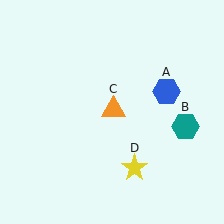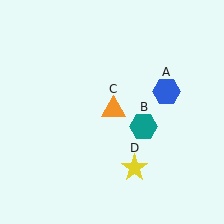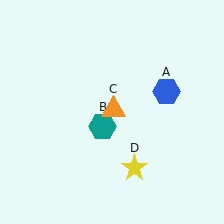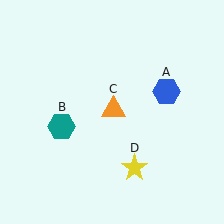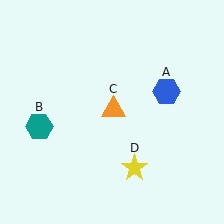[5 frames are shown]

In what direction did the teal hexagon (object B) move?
The teal hexagon (object B) moved left.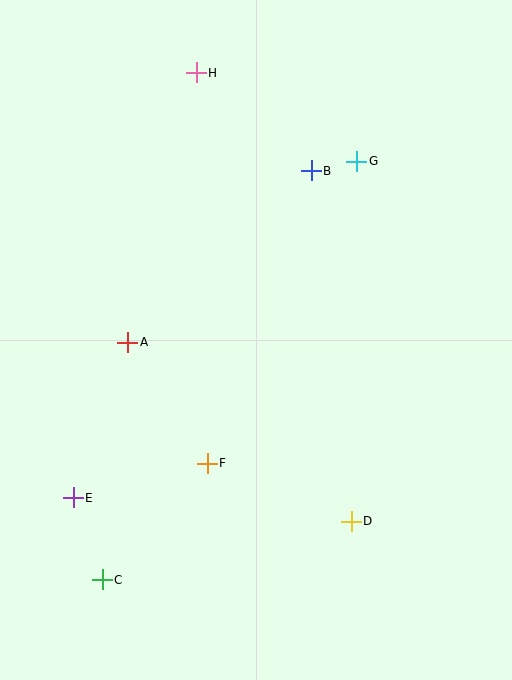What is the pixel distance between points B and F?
The distance between B and F is 310 pixels.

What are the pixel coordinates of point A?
Point A is at (127, 342).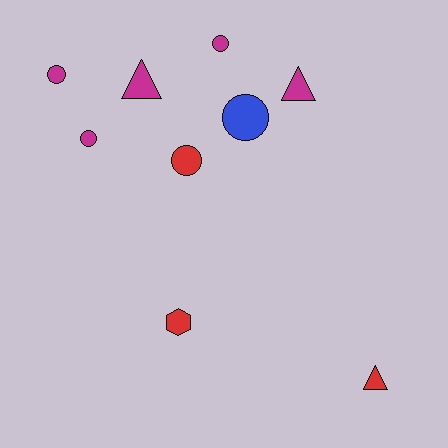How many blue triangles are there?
There are no blue triangles.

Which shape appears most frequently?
Circle, with 5 objects.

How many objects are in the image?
There are 9 objects.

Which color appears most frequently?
Magenta, with 5 objects.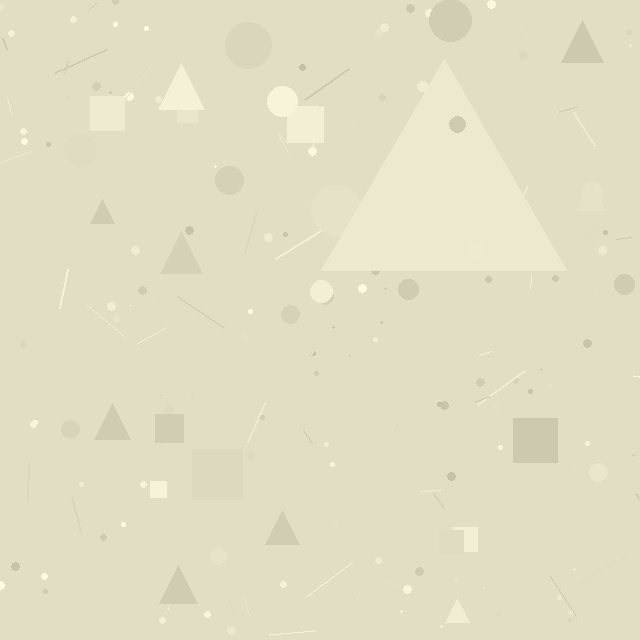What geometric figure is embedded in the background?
A triangle is embedded in the background.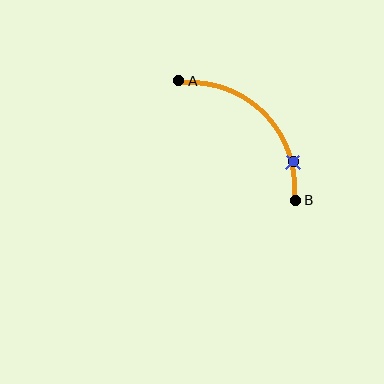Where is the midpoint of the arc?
The arc midpoint is the point on the curve farthest from the straight line joining A and B. It sits above and to the right of that line.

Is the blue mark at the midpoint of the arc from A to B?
No. The blue mark lies on the arc but is closer to endpoint B. The arc midpoint would be at the point on the curve equidistant along the arc from both A and B.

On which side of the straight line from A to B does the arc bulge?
The arc bulges above and to the right of the straight line connecting A and B.